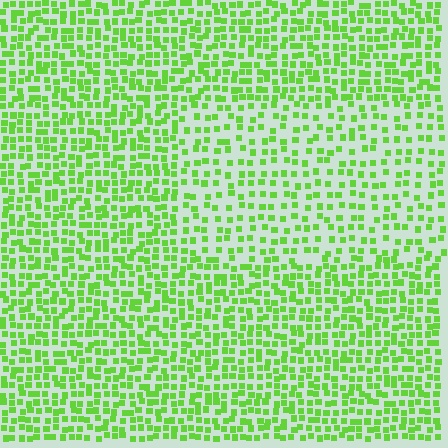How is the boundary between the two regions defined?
The boundary is defined by a change in element density (approximately 1.7x ratio). All elements are the same color, size, and shape.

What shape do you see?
I see a rectangle.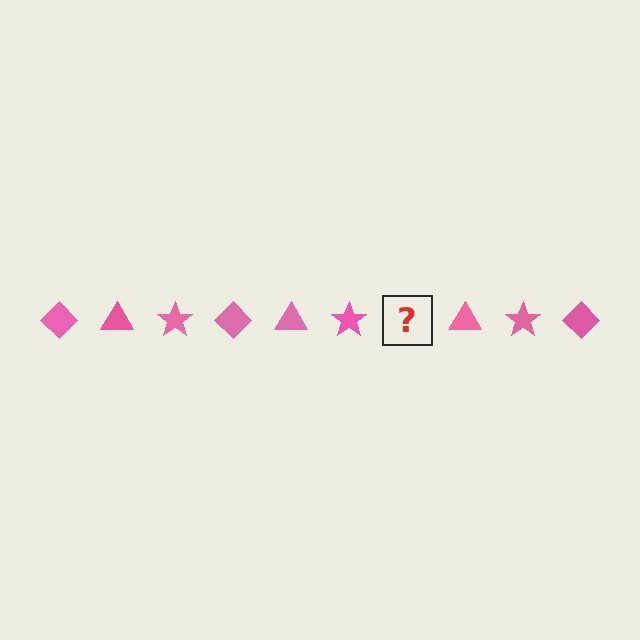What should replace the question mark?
The question mark should be replaced with a pink diamond.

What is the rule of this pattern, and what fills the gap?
The rule is that the pattern cycles through diamond, triangle, star shapes in pink. The gap should be filled with a pink diamond.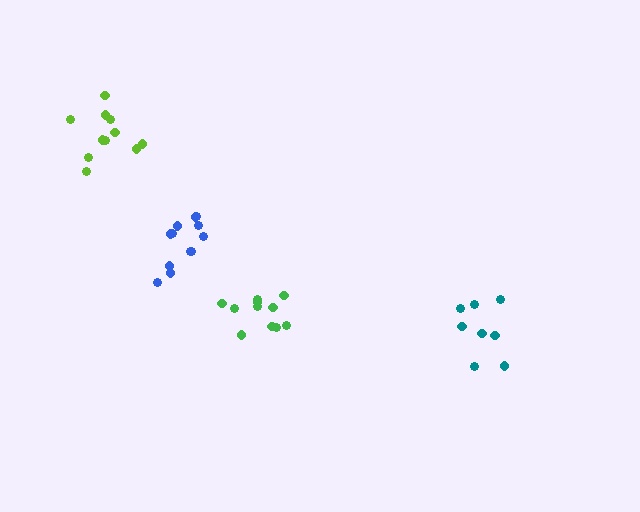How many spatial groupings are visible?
There are 4 spatial groupings.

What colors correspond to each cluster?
The clusters are colored: lime, green, teal, blue.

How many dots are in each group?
Group 1: 11 dots, Group 2: 11 dots, Group 3: 8 dots, Group 4: 12 dots (42 total).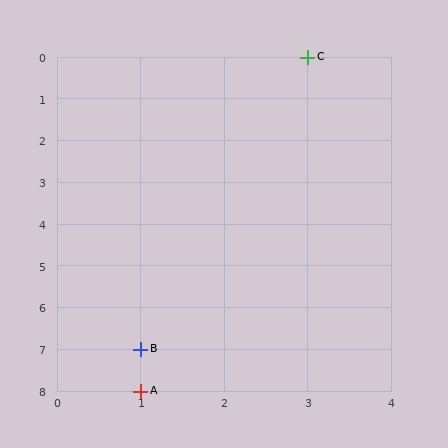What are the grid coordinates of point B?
Point B is at grid coordinates (1, 7).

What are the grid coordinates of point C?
Point C is at grid coordinates (3, 0).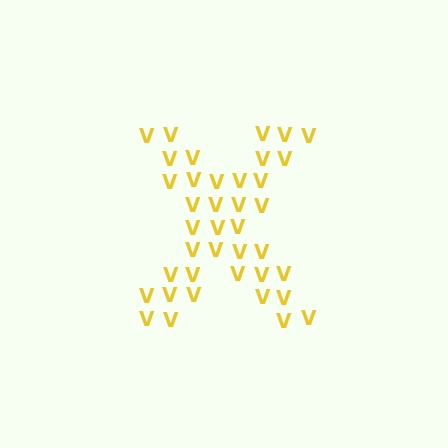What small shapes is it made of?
It is made of small letter V's.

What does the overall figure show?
The overall figure shows the letter X.